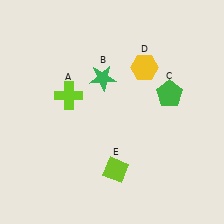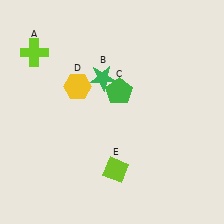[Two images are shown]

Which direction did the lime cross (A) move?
The lime cross (A) moved up.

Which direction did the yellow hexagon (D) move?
The yellow hexagon (D) moved left.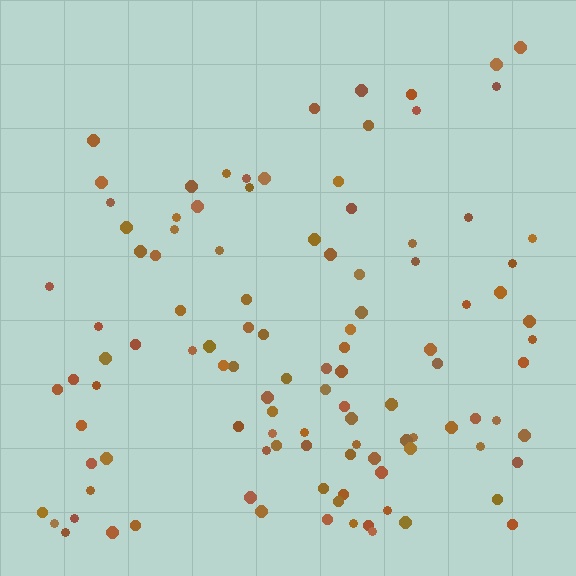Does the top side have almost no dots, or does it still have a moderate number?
Still a moderate number, just noticeably fewer than the bottom.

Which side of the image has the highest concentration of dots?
The bottom.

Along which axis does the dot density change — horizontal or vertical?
Vertical.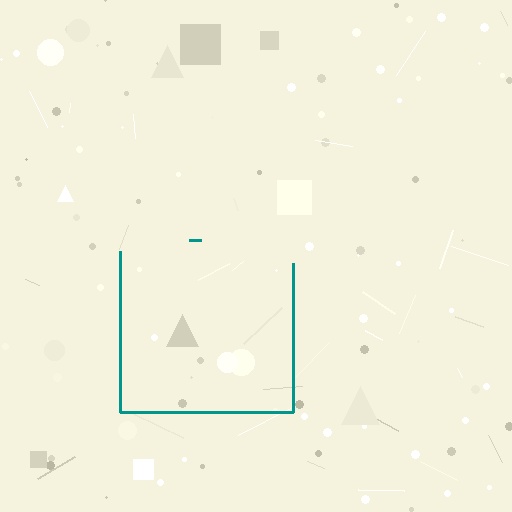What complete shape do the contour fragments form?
The contour fragments form a square.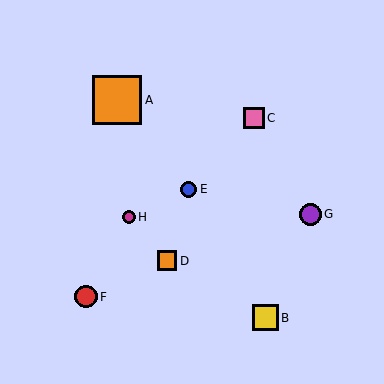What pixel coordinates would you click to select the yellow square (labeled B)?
Click at (266, 318) to select the yellow square B.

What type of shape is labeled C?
Shape C is a pink square.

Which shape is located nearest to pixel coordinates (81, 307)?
The red circle (labeled F) at (86, 297) is nearest to that location.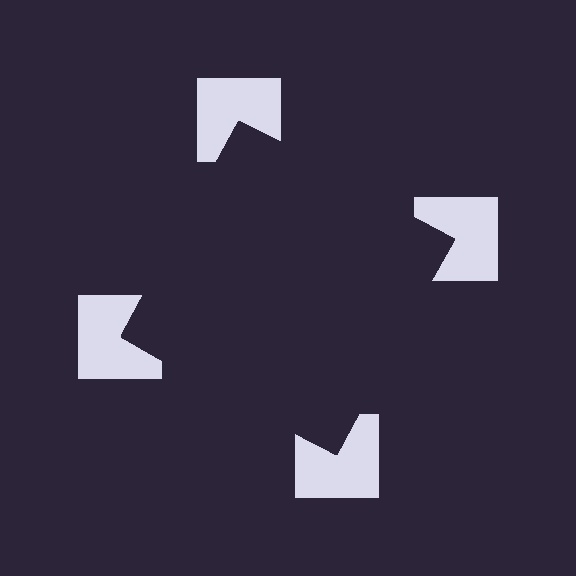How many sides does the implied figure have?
4 sides.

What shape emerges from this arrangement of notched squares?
An illusory square — its edges are inferred from the aligned wedge cuts in the notched squares, not physically drawn.